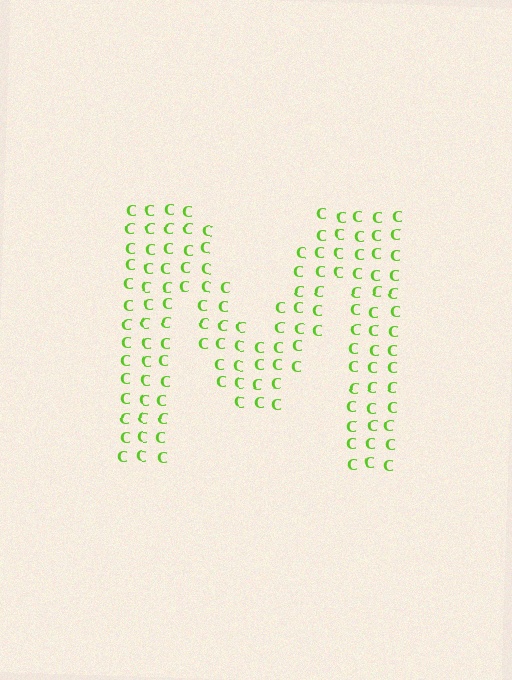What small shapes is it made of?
It is made of small letter C's.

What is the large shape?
The large shape is the letter M.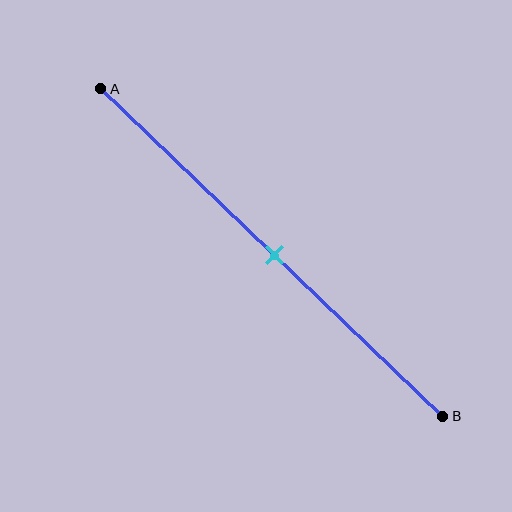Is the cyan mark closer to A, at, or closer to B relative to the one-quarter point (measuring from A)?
The cyan mark is closer to point B than the one-quarter point of segment AB.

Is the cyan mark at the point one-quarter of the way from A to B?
No, the mark is at about 50% from A, not at the 25% one-quarter point.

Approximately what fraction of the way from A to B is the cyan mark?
The cyan mark is approximately 50% of the way from A to B.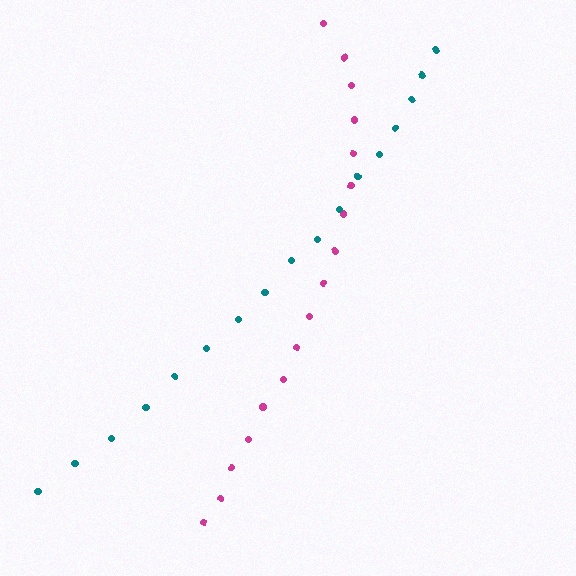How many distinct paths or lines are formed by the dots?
There are 2 distinct paths.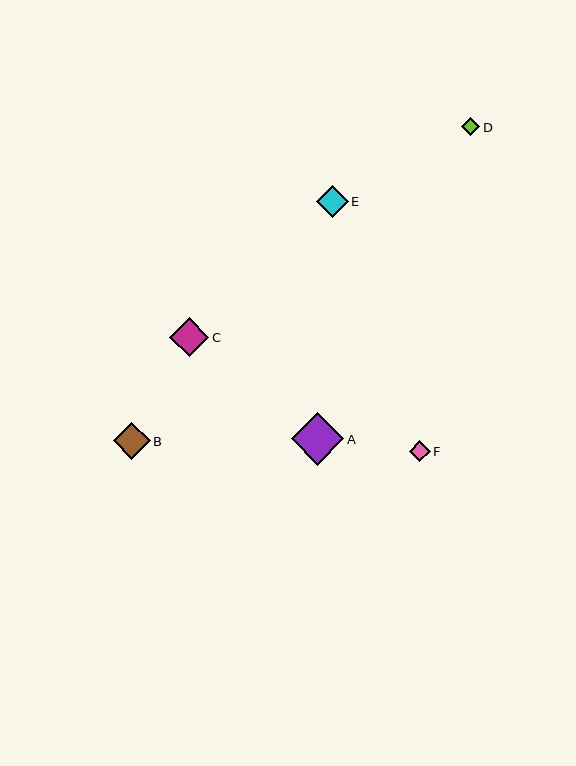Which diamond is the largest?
Diamond A is the largest with a size of approximately 53 pixels.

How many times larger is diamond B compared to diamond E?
Diamond B is approximately 1.2 times the size of diamond E.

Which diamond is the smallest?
Diamond D is the smallest with a size of approximately 18 pixels.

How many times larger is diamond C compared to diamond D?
Diamond C is approximately 2.2 times the size of diamond D.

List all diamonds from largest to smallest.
From largest to smallest: A, C, B, E, F, D.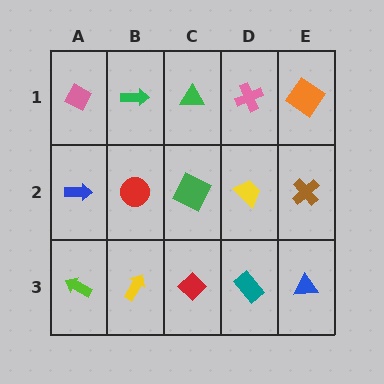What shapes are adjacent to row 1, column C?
A green square (row 2, column C), a green arrow (row 1, column B), a pink cross (row 1, column D).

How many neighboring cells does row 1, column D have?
3.